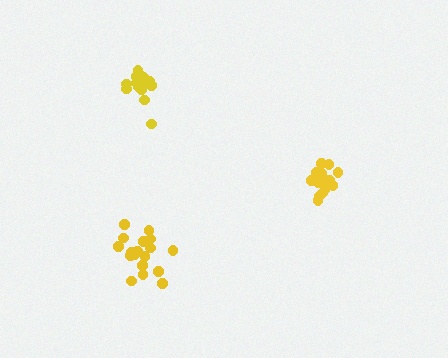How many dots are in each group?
Group 1: 15 dots, Group 2: 18 dots, Group 3: 16 dots (49 total).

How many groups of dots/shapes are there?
There are 3 groups.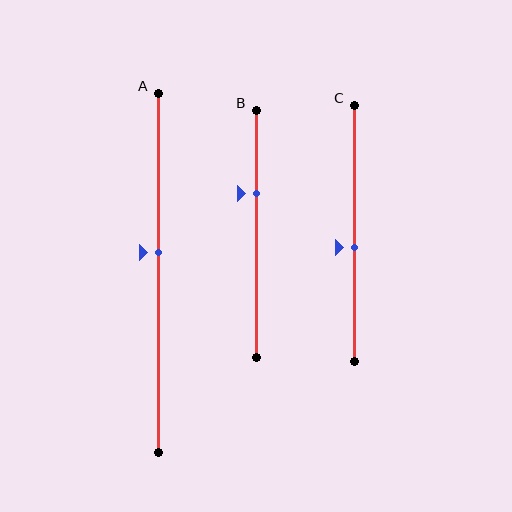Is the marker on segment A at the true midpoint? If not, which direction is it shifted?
No, the marker on segment A is shifted upward by about 5% of the segment length.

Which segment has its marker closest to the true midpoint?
Segment A has its marker closest to the true midpoint.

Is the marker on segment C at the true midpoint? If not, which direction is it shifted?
No, the marker on segment C is shifted downward by about 6% of the segment length.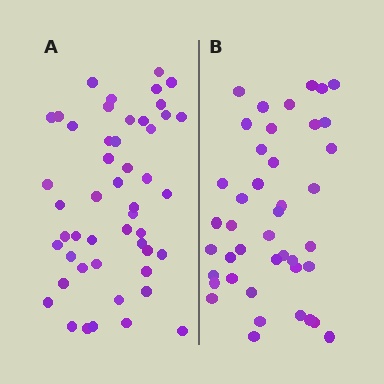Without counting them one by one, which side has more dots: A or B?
Region A (the left region) has more dots.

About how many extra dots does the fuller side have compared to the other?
Region A has roughly 8 or so more dots than region B.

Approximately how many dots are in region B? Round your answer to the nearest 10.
About 40 dots. (The exact count is 42, which rounds to 40.)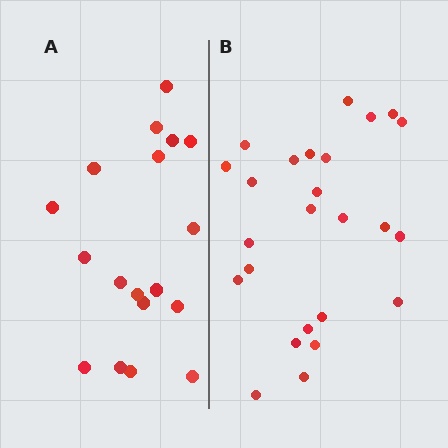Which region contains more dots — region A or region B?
Region B (the right region) has more dots.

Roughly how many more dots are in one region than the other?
Region B has roughly 8 or so more dots than region A.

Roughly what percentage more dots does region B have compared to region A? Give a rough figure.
About 40% more.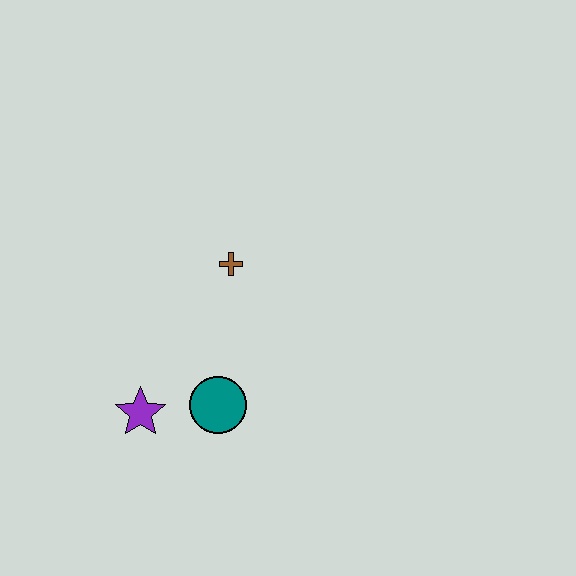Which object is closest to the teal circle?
The purple star is closest to the teal circle.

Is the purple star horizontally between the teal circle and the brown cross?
No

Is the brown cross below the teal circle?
No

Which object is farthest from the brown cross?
The purple star is farthest from the brown cross.